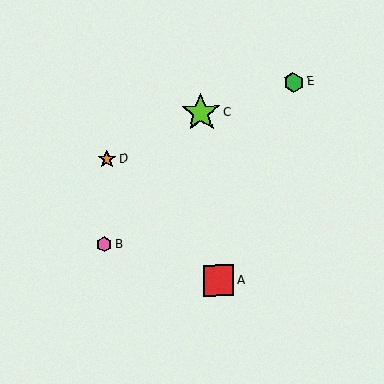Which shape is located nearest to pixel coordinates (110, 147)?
The orange star (labeled D) at (107, 159) is nearest to that location.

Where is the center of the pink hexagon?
The center of the pink hexagon is at (104, 244).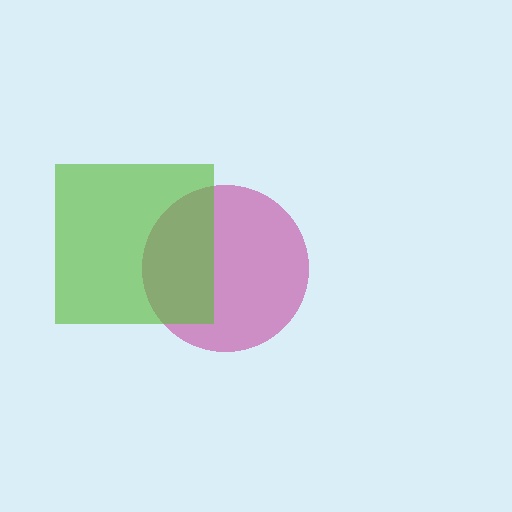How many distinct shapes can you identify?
There are 2 distinct shapes: a magenta circle, a lime square.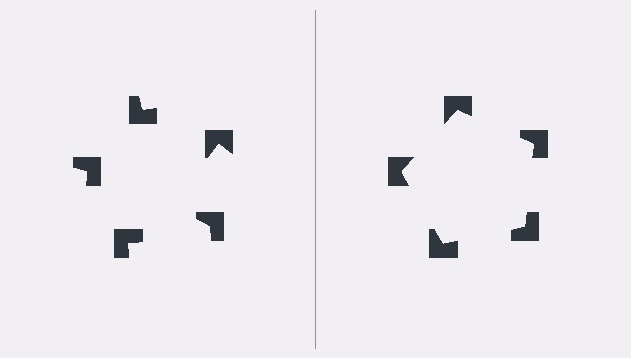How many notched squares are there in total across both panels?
10 — 5 on each side.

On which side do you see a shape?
An illusory pentagon appears on the right side. On the left side the wedge cuts are rotated, so no coherent shape forms.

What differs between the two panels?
The notched squares are positioned identically on both sides; only the wedge orientations differ. On the right they align to a pentagon; on the left they are misaligned.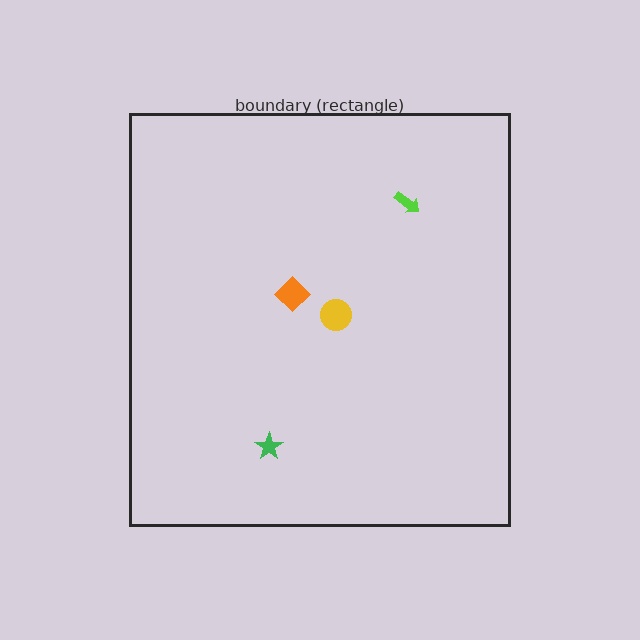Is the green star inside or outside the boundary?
Inside.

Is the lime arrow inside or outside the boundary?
Inside.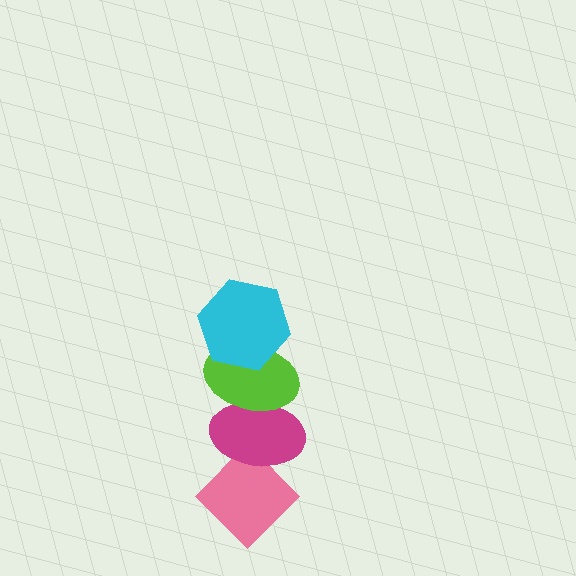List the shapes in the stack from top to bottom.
From top to bottom: the cyan hexagon, the lime ellipse, the magenta ellipse, the pink diamond.